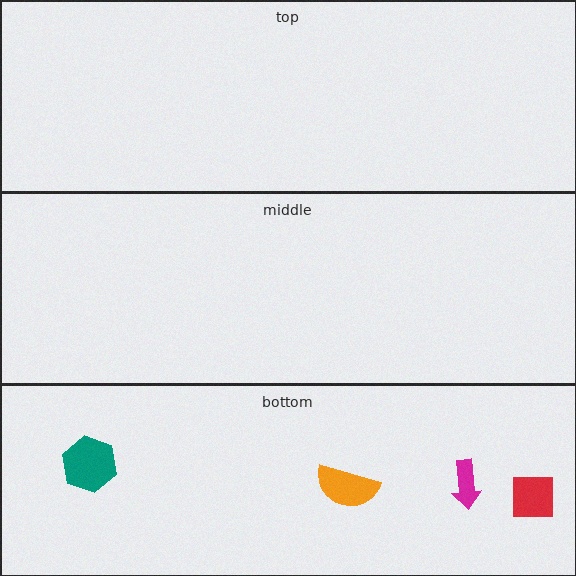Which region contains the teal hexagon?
The bottom region.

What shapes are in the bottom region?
The magenta arrow, the red square, the teal hexagon, the orange semicircle.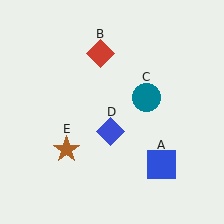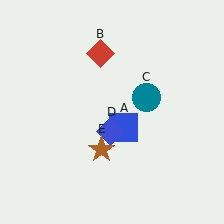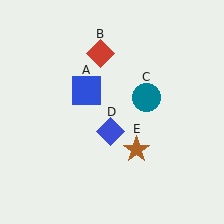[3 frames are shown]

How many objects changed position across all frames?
2 objects changed position: blue square (object A), brown star (object E).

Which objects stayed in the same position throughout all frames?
Red diamond (object B) and teal circle (object C) and blue diamond (object D) remained stationary.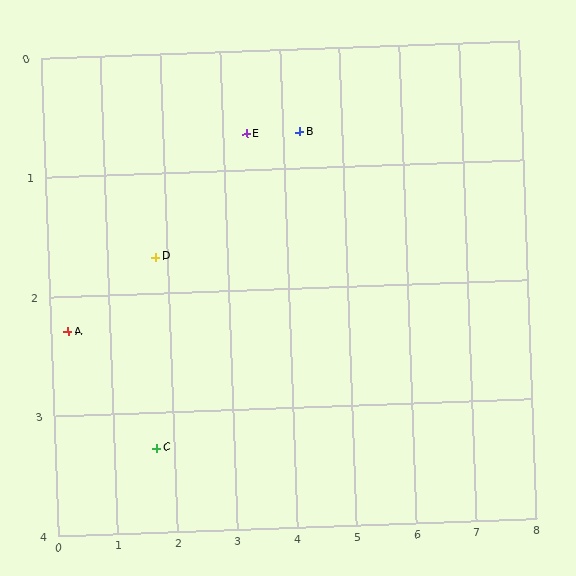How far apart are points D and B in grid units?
Points D and B are about 2.7 grid units apart.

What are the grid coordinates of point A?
Point A is at approximately (0.3, 2.3).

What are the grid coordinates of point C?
Point C is at approximately (1.7, 3.3).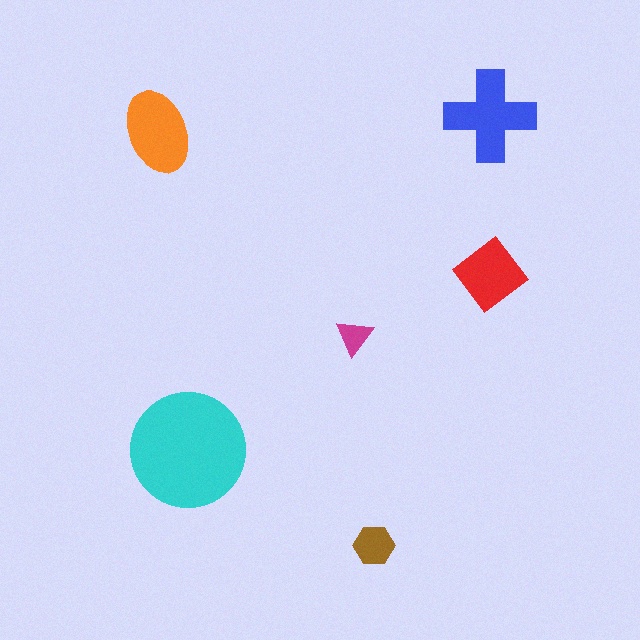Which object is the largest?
The cyan circle.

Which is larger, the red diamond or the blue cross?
The blue cross.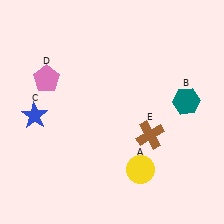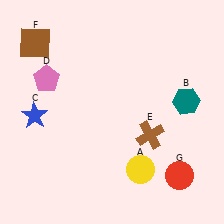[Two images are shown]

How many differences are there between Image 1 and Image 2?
There are 2 differences between the two images.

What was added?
A brown square (F), a red circle (G) were added in Image 2.